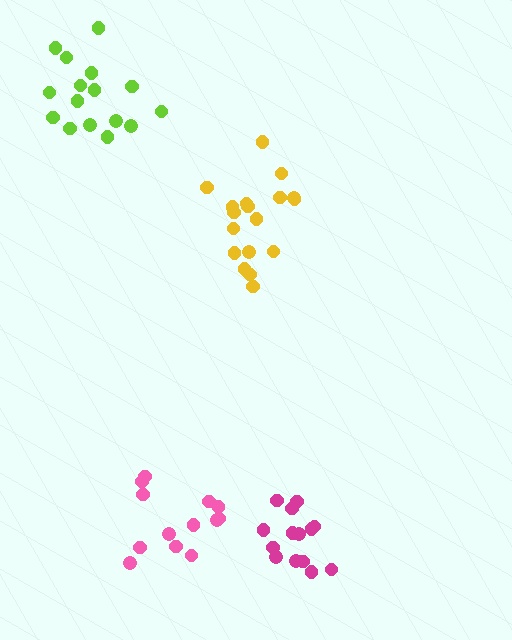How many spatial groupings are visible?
There are 4 spatial groupings.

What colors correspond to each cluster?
The clusters are colored: magenta, pink, lime, yellow.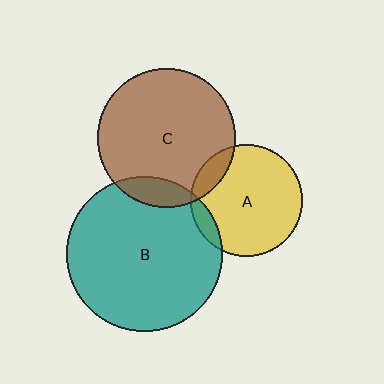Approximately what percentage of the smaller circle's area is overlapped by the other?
Approximately 10%.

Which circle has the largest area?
Circle B (teal).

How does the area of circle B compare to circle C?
Approximately 1.3 times.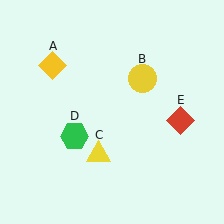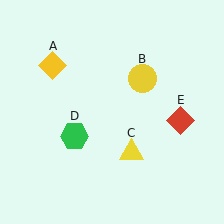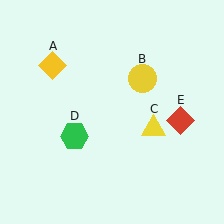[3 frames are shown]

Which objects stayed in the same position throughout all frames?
Yellow diamond (object A) and yellow circle (object B) and green hexagon (object D) and red diamond (object E) remained stationary.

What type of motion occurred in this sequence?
The yellow triangle (object C) rotated counterclockwise around the center of the scene.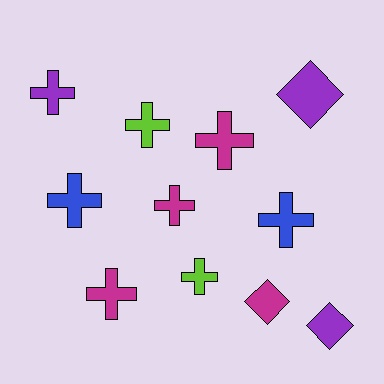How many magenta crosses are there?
There are 3 magenta crosses.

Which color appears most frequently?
Magenta, with 4 objects.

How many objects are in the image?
There are 11 objects.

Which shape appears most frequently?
Cross, with 8 objects.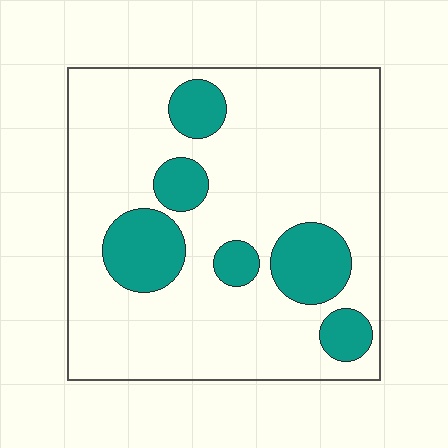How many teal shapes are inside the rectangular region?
6.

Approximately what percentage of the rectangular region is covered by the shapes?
Approximately 20%.